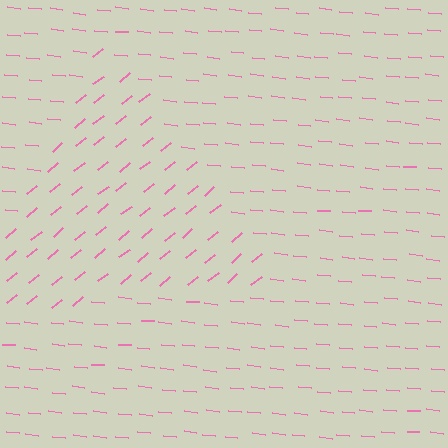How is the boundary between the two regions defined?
The boundary is defined purely by a change in line orientation (approximately 45 degrees difference). All lines are the same color and thickness.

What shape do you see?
I see a triangle.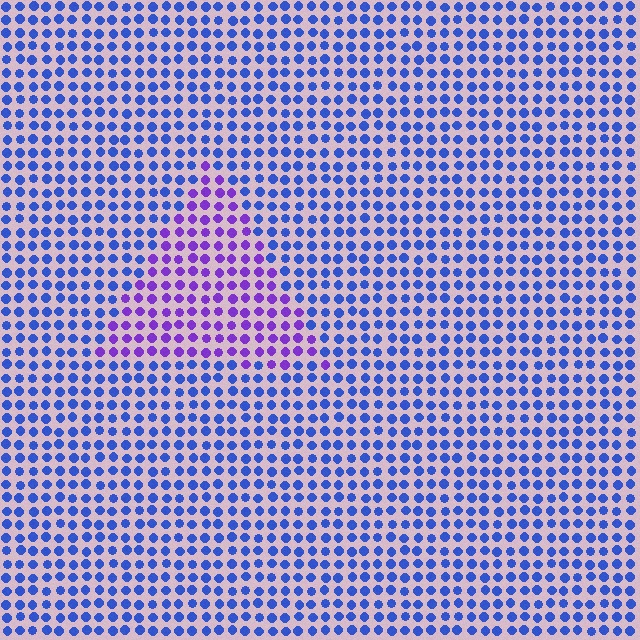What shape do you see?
I see a triangle.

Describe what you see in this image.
The image is filled with small blue elements in a uniform arrangement. A triangle-shaped region is visible where the elements are tinted to a slightly different hue, forming a subtle color boundary.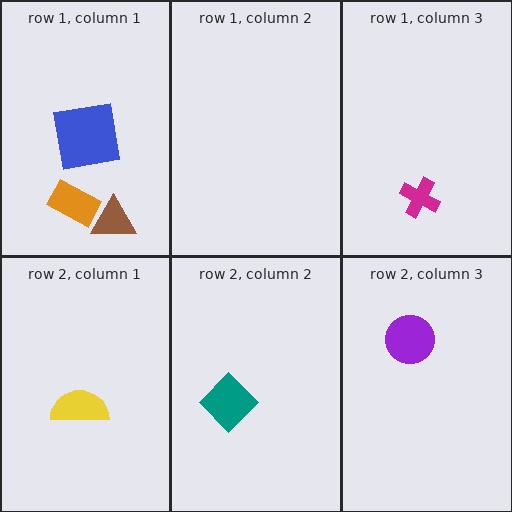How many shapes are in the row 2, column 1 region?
1.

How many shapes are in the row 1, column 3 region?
1.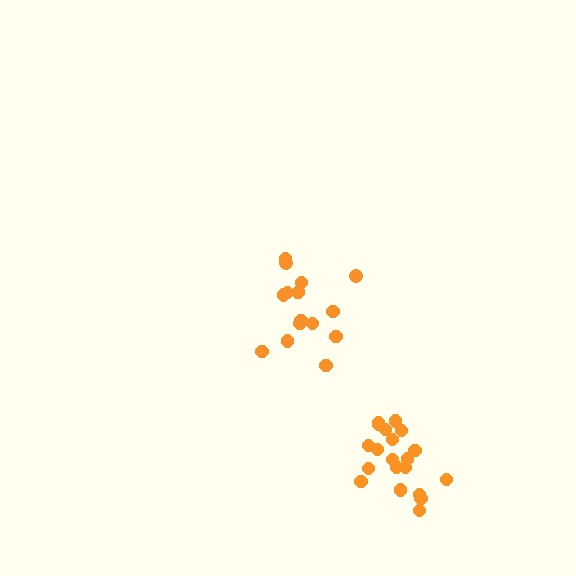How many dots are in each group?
Group 1: 16 dots, Group 2: 20 dots (36 total).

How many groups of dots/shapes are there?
There are 2 groups.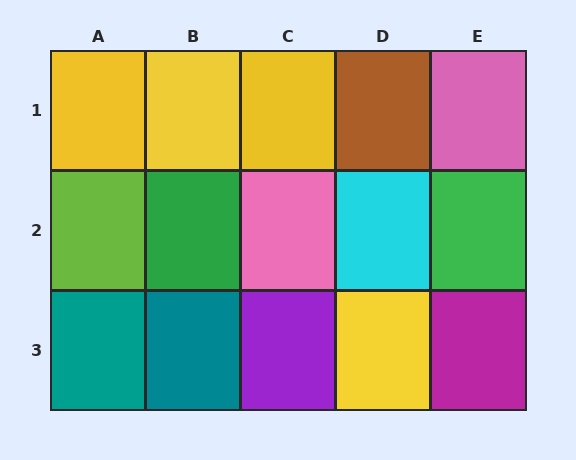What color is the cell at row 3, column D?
Yellow.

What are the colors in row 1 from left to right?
Yellow, yellow, yellow, brown, pink.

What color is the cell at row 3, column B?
Teal.